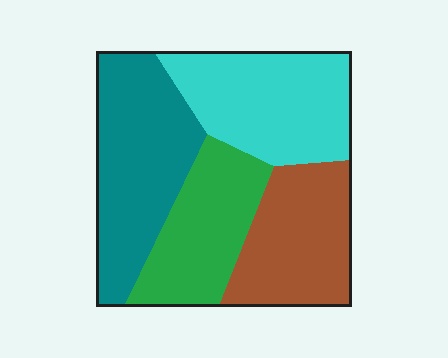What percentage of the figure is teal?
Teal covers 29% of the figure.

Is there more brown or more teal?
Teal.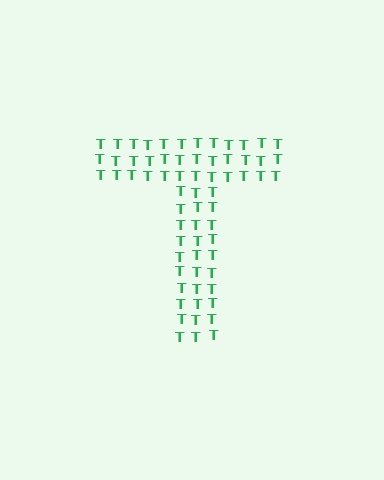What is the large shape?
The large shape is the letter T.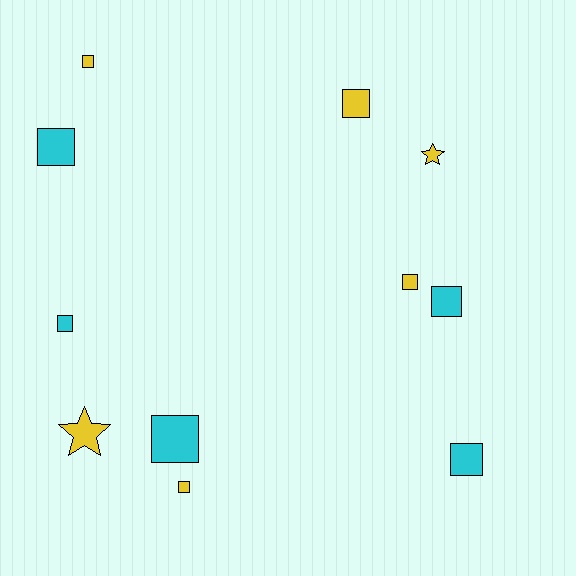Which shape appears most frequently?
Square, with 9 objects.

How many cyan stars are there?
There are no cyan stars.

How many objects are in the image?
There are 11 objects.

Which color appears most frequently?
Yellow, with 6 objects.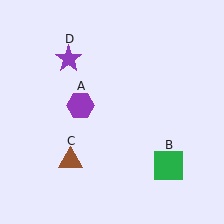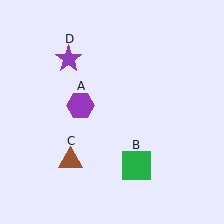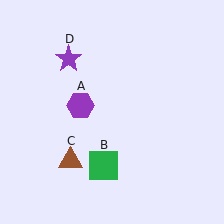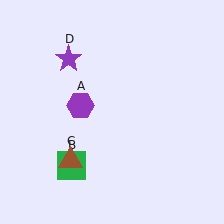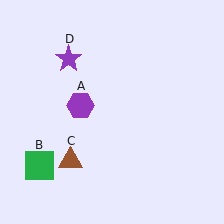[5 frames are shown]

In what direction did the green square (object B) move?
The green square (object B) moved left.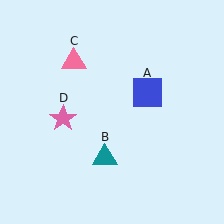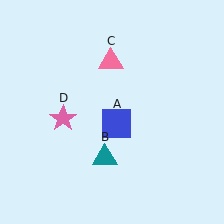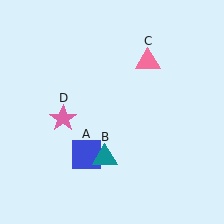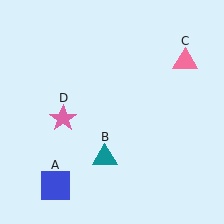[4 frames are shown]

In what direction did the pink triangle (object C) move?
The pink triangle (object C) moved right.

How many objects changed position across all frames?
2 objects changed position: blue square (object A), pink triangle (object C).